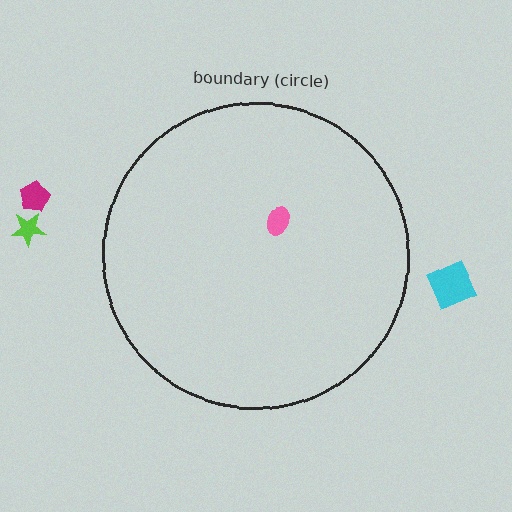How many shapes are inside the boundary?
1 inside, 3 outside.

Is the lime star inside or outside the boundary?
Outside.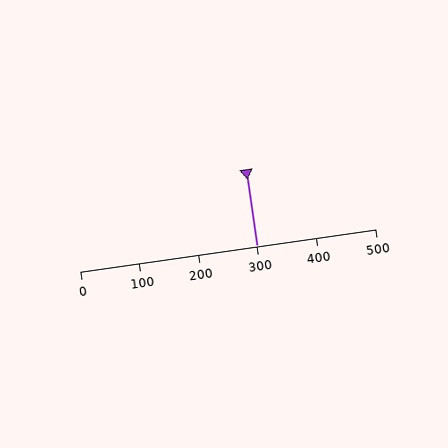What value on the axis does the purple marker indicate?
The marker indicates approximately 300.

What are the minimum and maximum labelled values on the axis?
The axis runs from 0 to 500.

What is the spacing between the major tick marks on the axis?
The major ticks are spaced 100 apart.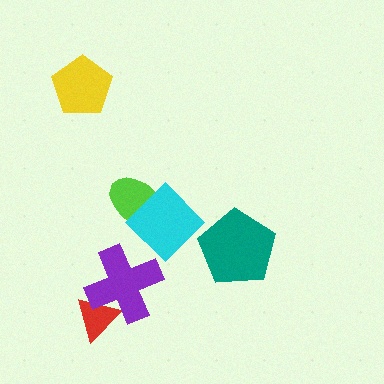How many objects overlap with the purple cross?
1 object overlaps with the purple cross.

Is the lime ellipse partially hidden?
Yes, it is partially covered by another shape.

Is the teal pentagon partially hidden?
No, no other shape covers it.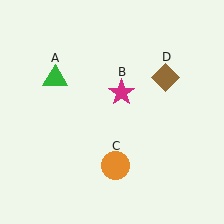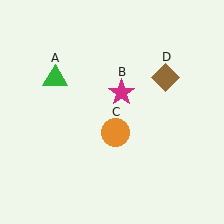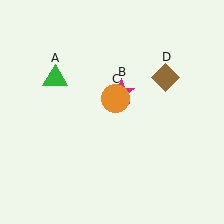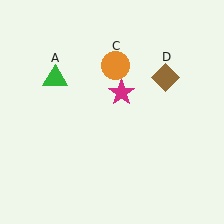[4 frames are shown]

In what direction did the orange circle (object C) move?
The orange circle (object C) moved up.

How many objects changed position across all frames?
1 object changed position: orange circle (object C).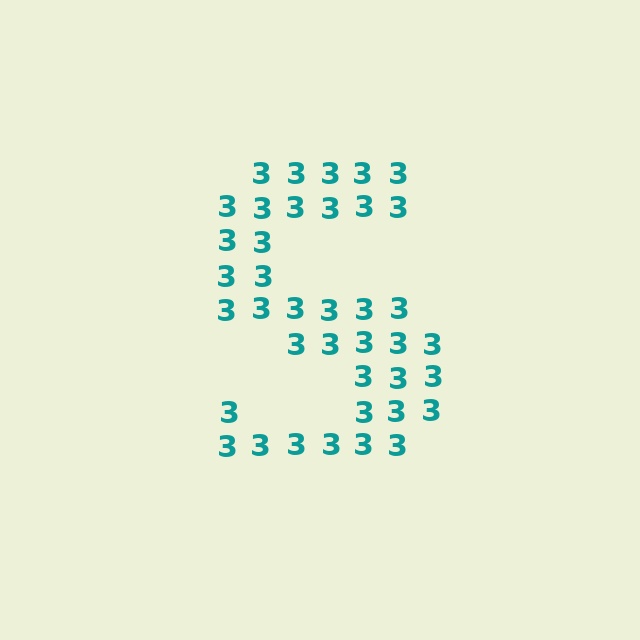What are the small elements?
The small elements are digit 3's.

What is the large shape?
The large shape is the letter S.